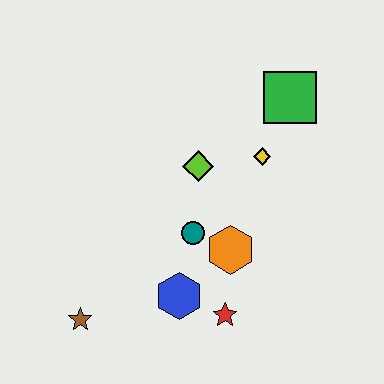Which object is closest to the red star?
The blue hexagon is closest to the red star.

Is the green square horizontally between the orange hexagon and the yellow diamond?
No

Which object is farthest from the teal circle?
The green square is farthest from the teal circle.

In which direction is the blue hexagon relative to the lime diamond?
The blue hexagon is below the lime diamond.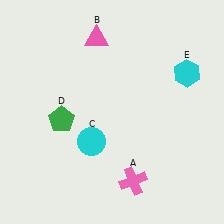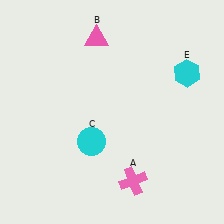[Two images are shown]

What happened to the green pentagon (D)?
The green pentagon (D) was removed in Image 2. It was in the bottom-left area of Image 1.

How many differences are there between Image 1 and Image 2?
There is 1 difference between the two images.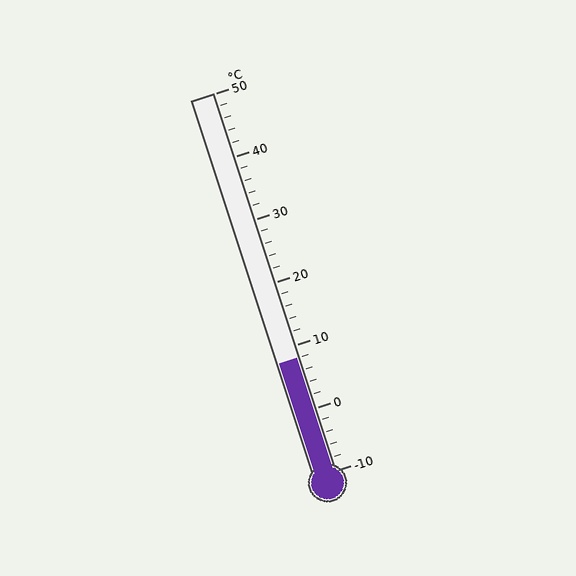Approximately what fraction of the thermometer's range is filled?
The thermometer is filled to approximately 30% of its range.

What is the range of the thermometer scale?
The thermometer scale ranges from -10°C to 50°C.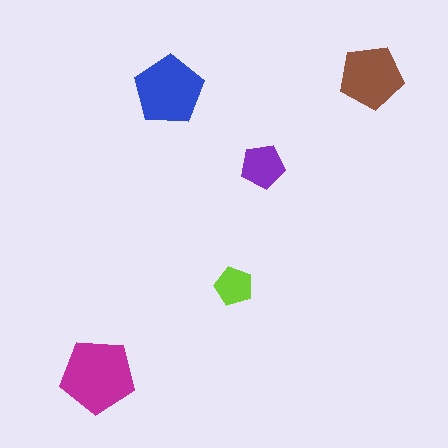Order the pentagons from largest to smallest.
the magenta one, the blue one, the brown one, the purple one, the lime one.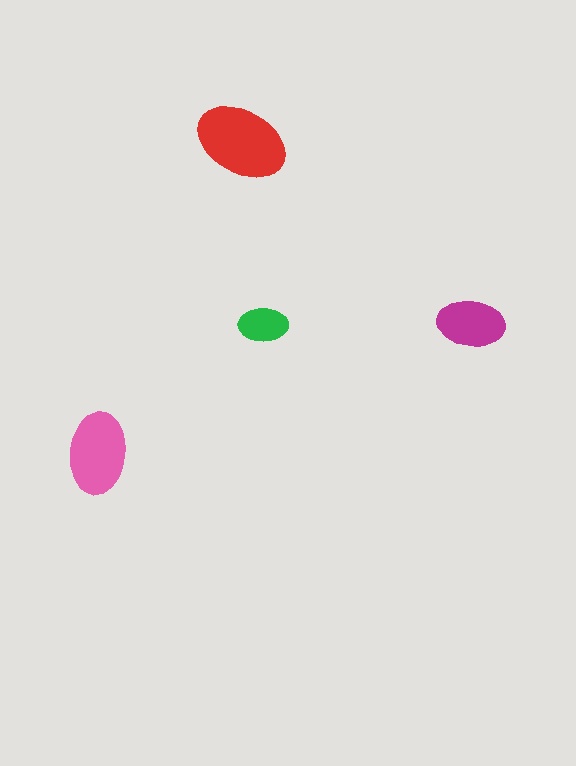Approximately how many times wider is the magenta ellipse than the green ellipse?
About 1.5 times wider.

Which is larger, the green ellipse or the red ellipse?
The red one.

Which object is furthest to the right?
The magenta ellipse is rightmost.